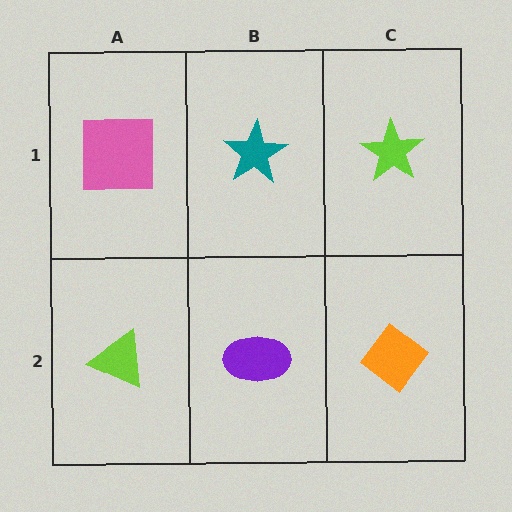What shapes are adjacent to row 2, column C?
A lime star (row 1, column C), a purple ellipse (row 2, column B).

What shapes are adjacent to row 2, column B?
A teal star (row 1, column B), a lime triangle (row 2, column A), an orange diamond (row 2, column C).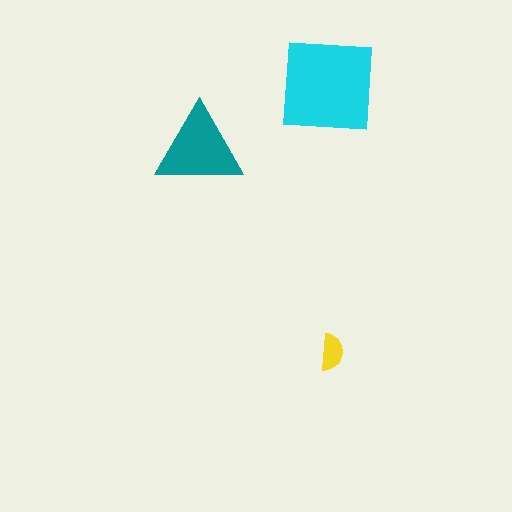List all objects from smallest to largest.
The yellow semicircle, the teal triangle, the cyan square.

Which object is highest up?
The cyan square is topmost.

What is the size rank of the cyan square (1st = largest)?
1st.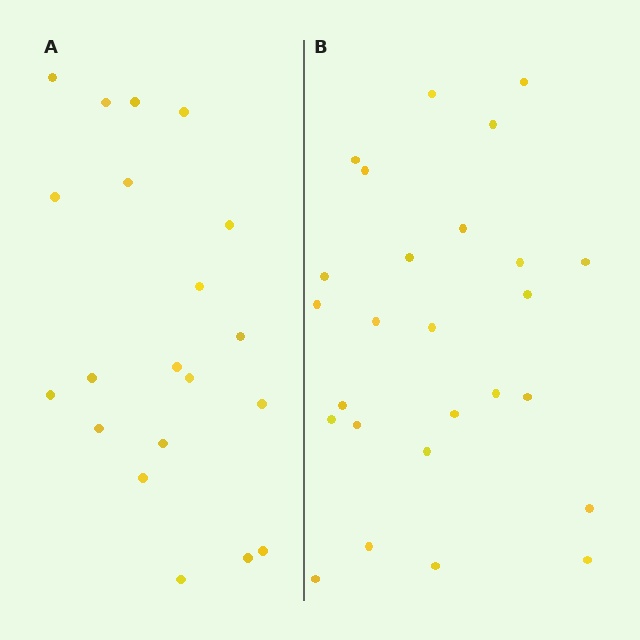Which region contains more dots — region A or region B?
Region B (the right region) has more dots.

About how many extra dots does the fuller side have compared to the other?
Region B has about 6 more dots than region A.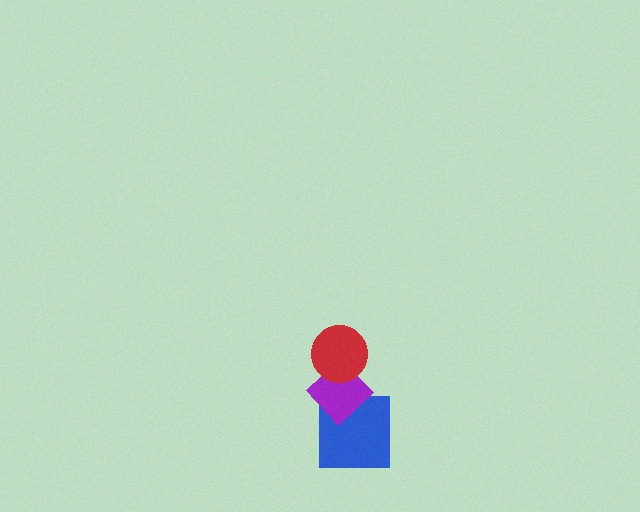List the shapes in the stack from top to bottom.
From top to bottom: the red circle, the purple diamond, the blue square.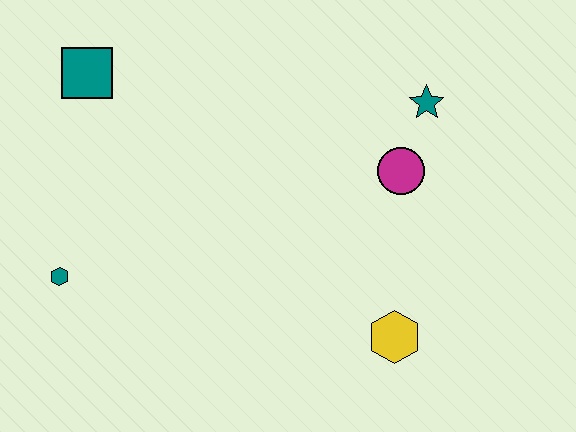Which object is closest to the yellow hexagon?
The magenta circle is closest to the yellow hexagon.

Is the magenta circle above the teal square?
No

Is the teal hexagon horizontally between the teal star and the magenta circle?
No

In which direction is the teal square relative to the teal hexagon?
The teal square is above the teal hexagon.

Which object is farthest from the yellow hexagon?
The teal square is farthest from the yellow hexagon.